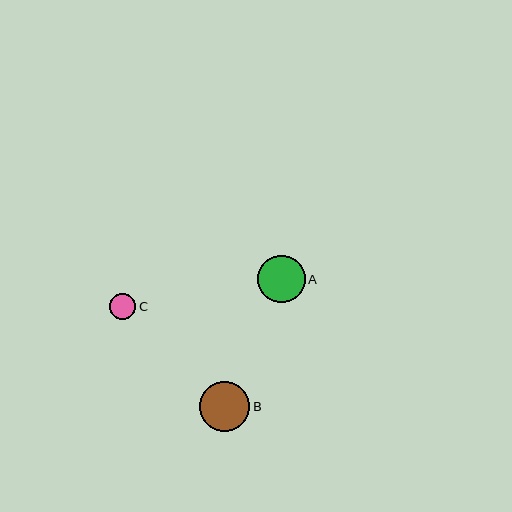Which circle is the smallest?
Circle C is the smallest with a size of approximately 26 pixels.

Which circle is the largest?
Circle B is the largest with a size of approximately 50 pixels.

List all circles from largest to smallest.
From largest to smallest: B, A, C.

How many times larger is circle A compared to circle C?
Circle A is approximately 1.8 times the size of circle C.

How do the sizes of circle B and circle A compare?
Circle B and circle A are approximately the same size.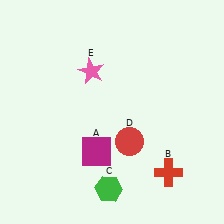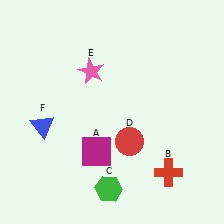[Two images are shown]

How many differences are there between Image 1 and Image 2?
There is 1 difference between the two images.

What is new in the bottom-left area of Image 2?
A blue triangle (F) was added in the bottom-left area of Image 2.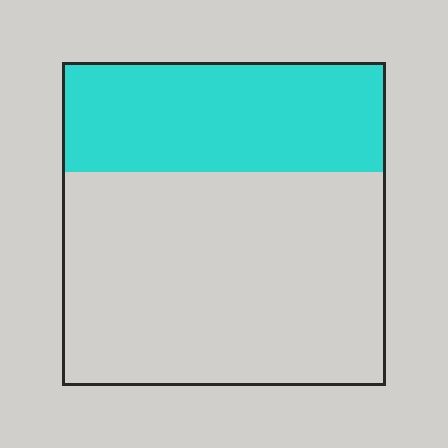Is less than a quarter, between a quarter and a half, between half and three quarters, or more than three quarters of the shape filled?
Between a quarter and a half.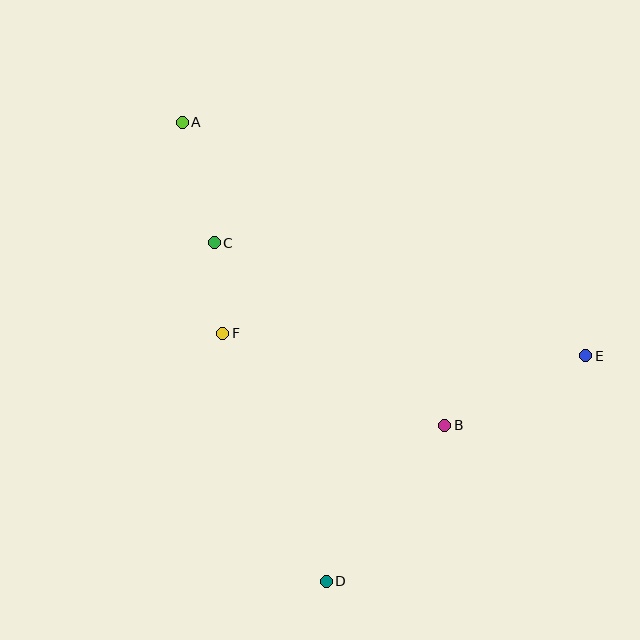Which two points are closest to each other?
Points C and F are closest to each other.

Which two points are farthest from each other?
Points A and D are farthest from each other.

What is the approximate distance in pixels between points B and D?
The distance between B and D is approximately 196 pixels.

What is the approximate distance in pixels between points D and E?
The distance between D and E is approximately 344 pixels.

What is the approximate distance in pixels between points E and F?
The distance between E and F is approximately 364 pixels.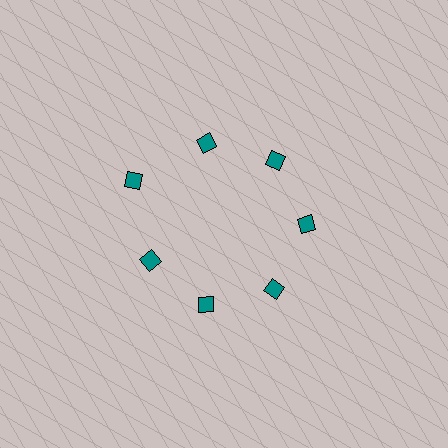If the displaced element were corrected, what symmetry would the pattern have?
It would have 7-fold rotational symmetry — the pattern would map onto itself every 51 degrees.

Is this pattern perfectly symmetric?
No. The 7 teal diamonds are arranged in a ring, but one element near the 10 o'clock position is pushed outward from the center, breaking the 7-fold rotational symmetry.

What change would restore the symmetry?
The symmetry would be restored by moving it inward, back onto the ring so that all 7 diamonds sit at equal angles and equal distance from the center.